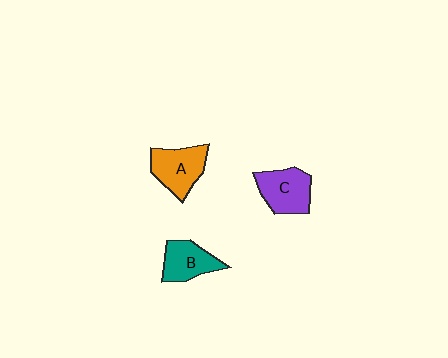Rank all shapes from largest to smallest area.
From largest to smallest: A (orange), C (purple), B (teal).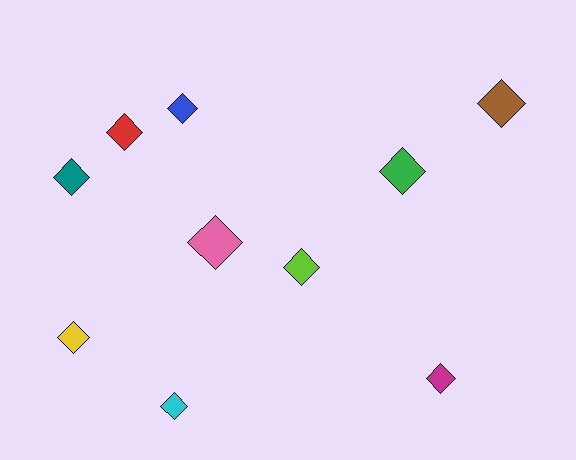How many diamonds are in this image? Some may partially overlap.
There are 10 diamonds.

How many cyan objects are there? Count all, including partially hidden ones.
There is 1 cyan object.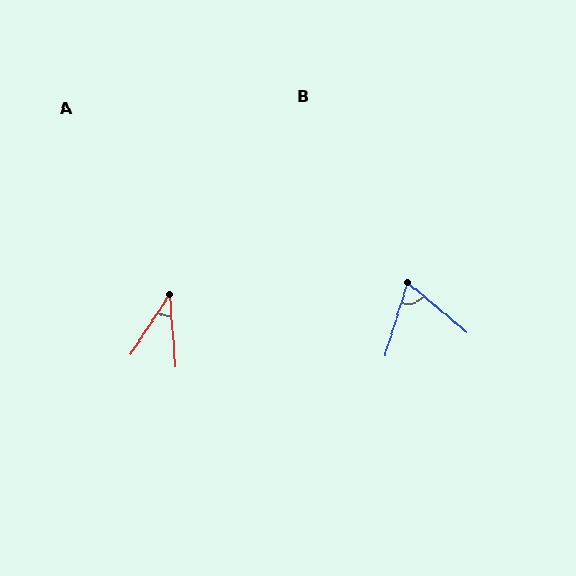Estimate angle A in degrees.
Approximately 37 degrees.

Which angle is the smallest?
A, at approximately 37 degrees.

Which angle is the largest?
B, at approximately 67 degrees.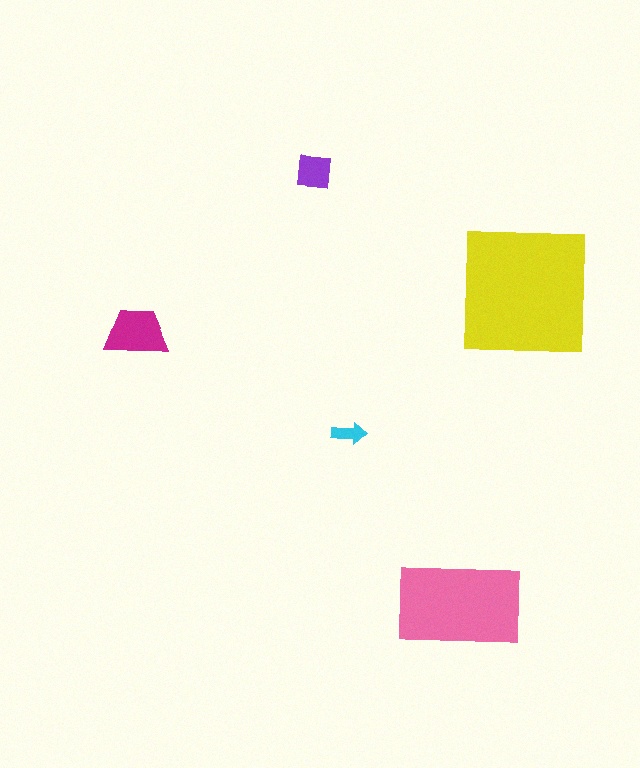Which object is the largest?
The yellow square.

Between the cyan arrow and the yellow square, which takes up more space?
The yellow square.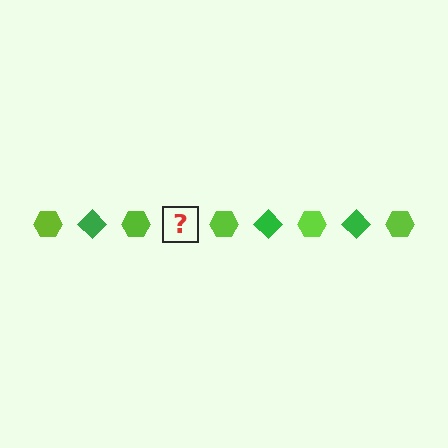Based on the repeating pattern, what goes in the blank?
The blank should be a green diamond.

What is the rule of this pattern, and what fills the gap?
The rule is that the pattern alternates between lime hexagon and green diamond. The gap should be filled with a green diamond.